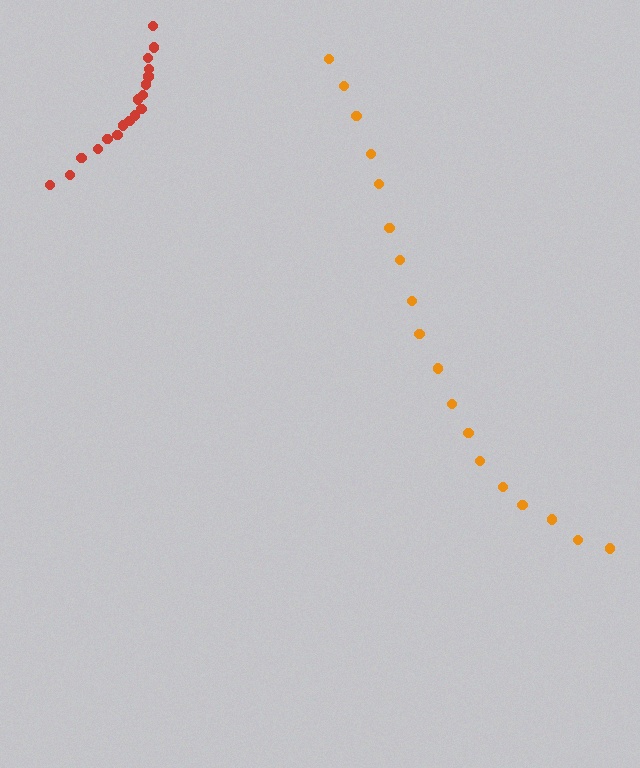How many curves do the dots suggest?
There are 2 distinct paths.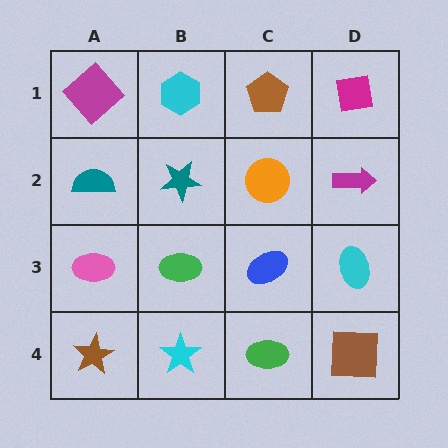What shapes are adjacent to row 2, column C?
A brown pentagon (row 1, column C), a blue ellipse (row 3, column C), a teal star (row 2, column B), a magenta arrow (row 2, column D).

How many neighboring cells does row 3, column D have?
3.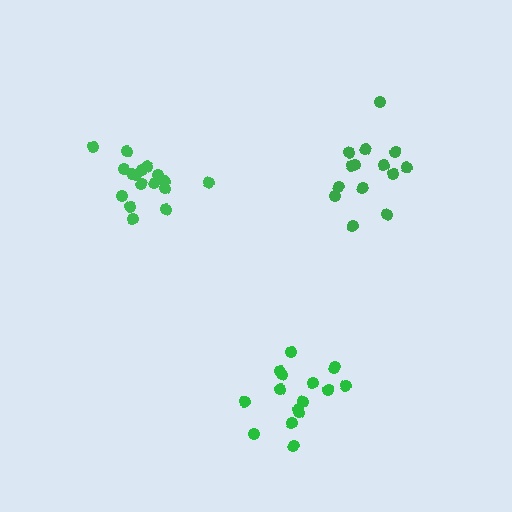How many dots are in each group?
Group 1: 14 dots, Group 2: 15 dots, Group 3: 17 dots (46 total).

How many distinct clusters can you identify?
There are 3 distinct clusters.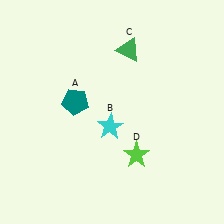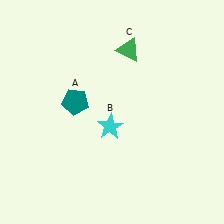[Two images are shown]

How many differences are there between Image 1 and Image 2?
There is 1 difference between the two images.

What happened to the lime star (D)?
The lime star (D) was removed in Image 2. It was in the bottom-right area of Image 1.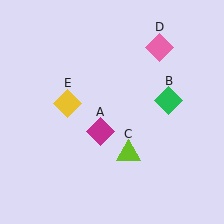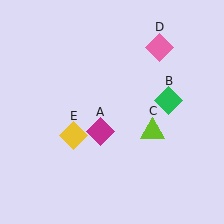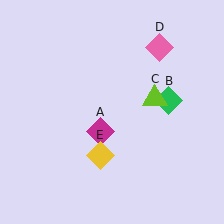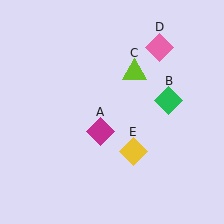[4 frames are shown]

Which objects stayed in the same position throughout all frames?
Magenta diamond (object A) and green diamond (object B) and pink diamond (object D) remained stationary.